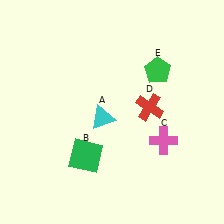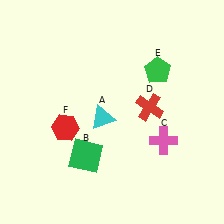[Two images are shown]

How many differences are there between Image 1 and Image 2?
There is 1 difference between the two images.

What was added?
A red hexagon (F) was added in Image 2.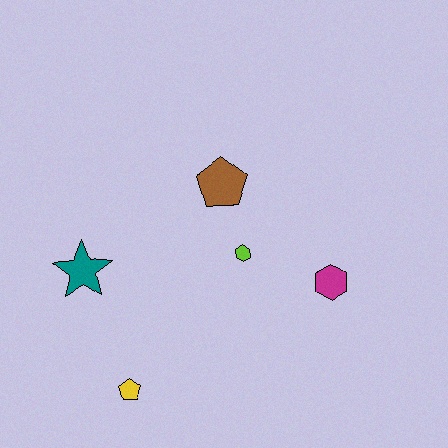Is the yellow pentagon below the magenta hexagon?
Yes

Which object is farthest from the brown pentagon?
The yellow pentagon is farthest from the brown pentagon.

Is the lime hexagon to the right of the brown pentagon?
Yes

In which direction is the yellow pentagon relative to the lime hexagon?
The yellow pentagon is below the lime hexagon.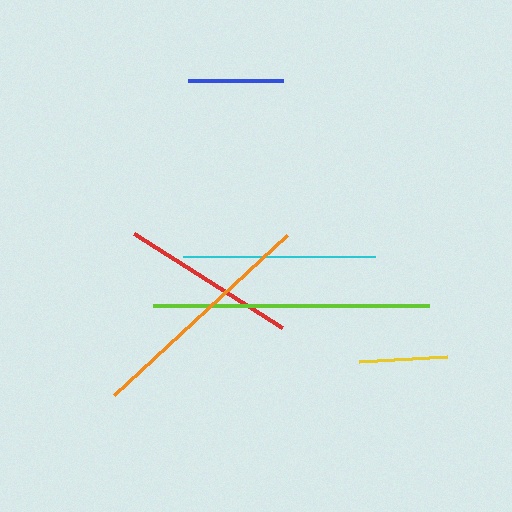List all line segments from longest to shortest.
From longest to shortest: lime, orange, cyan, red, blue, yellow.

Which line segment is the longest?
The lime line is the longest at approximately 276 pixels.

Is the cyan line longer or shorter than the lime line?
The lime line is longer than the cyan line.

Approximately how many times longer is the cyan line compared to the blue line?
The cyan line is approximately 2.0 times the length of the blue line.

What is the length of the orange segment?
The orange segment is approximately 235 pixels long.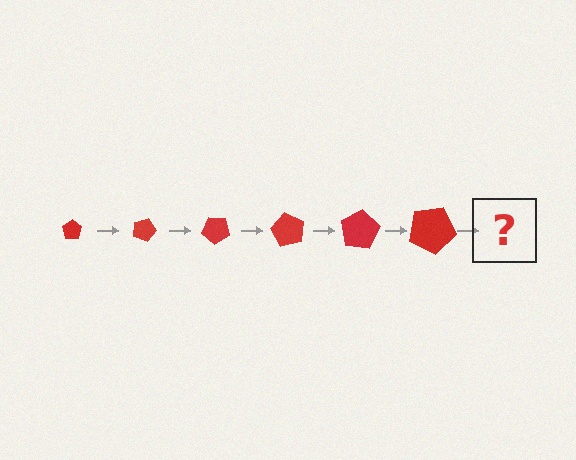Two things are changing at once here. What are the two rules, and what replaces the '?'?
The two rules are that the pentagon grows larger each step and it rotates 20 degrees each step. The '?' should be a pentagon, larger than the previous one and rotated 120 degrees from the start.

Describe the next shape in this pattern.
It should be a pentagon, larger than the previous one and rotated 120 degrees from the start.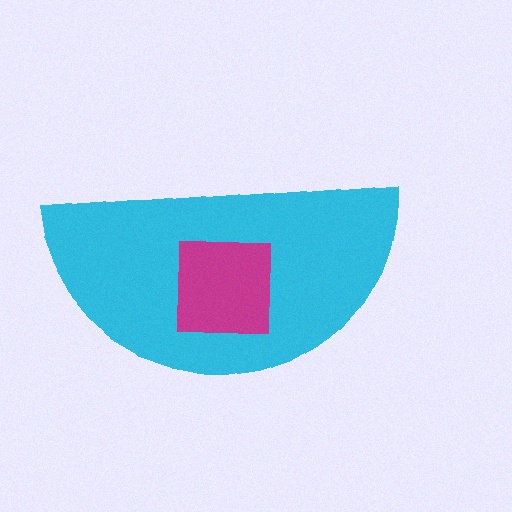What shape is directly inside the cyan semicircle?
The magenta square.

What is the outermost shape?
The cyan semicircle.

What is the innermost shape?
The magenta square.